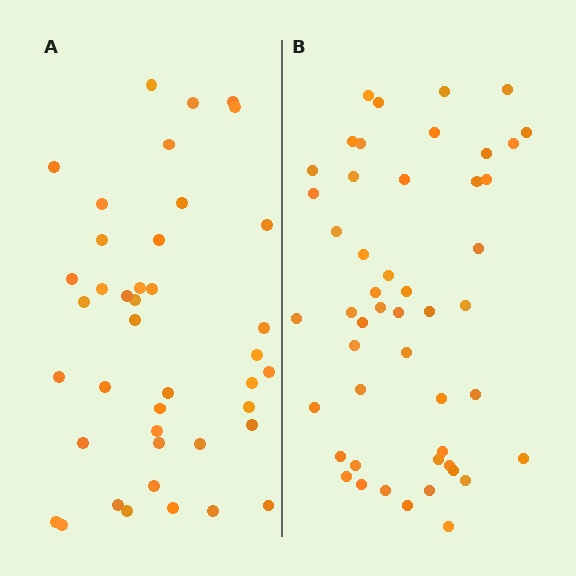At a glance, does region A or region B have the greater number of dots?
Region B (the right region) has more dots.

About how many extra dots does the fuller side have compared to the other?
Region B has roughly 8 or so more dots than region A.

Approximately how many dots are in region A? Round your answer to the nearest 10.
About 40 dots. (The exact count is 41, which rounds to 40.)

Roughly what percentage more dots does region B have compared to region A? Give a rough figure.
About 20% more.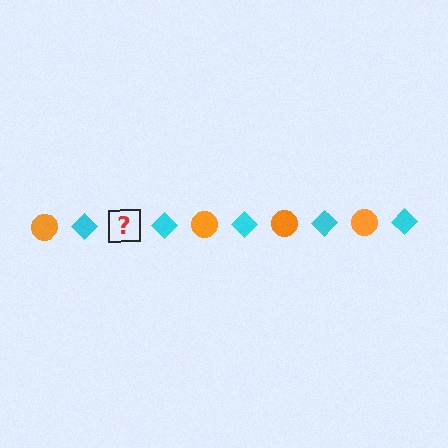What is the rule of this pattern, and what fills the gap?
The rule is that the pattern alternates between orange circle and cyan diamond. The gap should be filled with an orange circle.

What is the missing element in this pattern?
The missing element is an orange circle.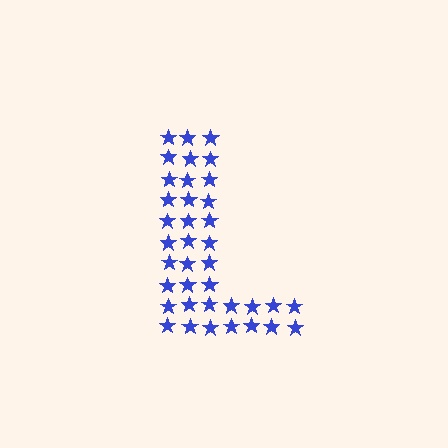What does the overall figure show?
The overall figure shows the letter L.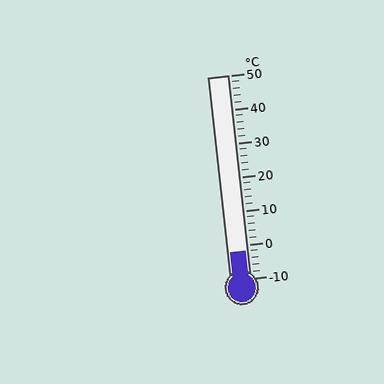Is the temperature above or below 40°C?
The temperature is below 40°C.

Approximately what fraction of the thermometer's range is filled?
The thermometer is filled to approximately 15% of its range.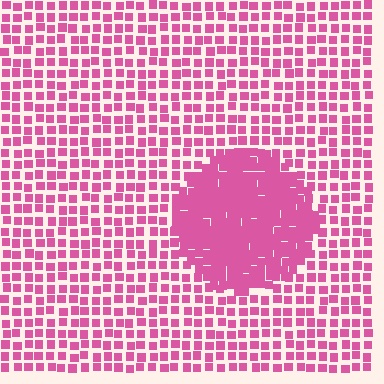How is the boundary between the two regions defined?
The boundary is defined by a change in element density (approximately 2.1x ratio). All elements are the same color, size, and shape.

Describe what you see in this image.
The image contains small pink elements arranged at two different densities. A circle-shaped region is visible where the elements are more densely packed than the surrounding area.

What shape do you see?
I see a circle.